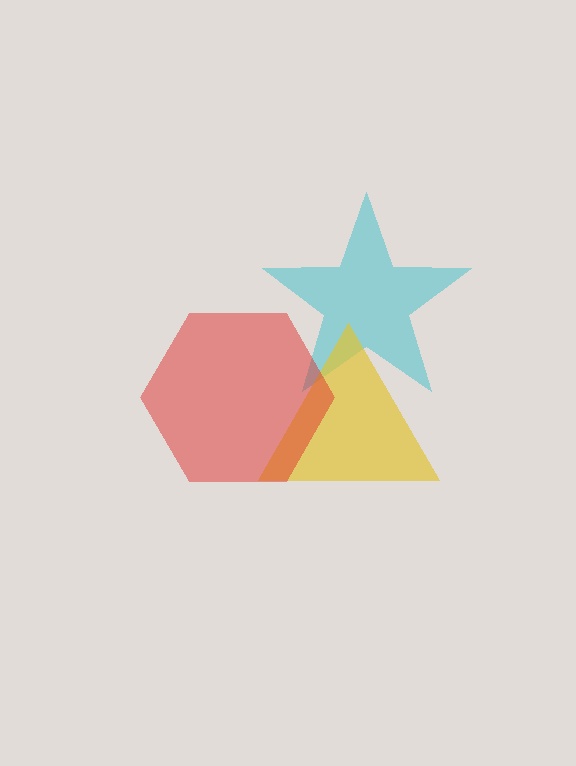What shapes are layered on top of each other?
The layered shapes are: a cyan star, a yellow triangle, a red hexagon.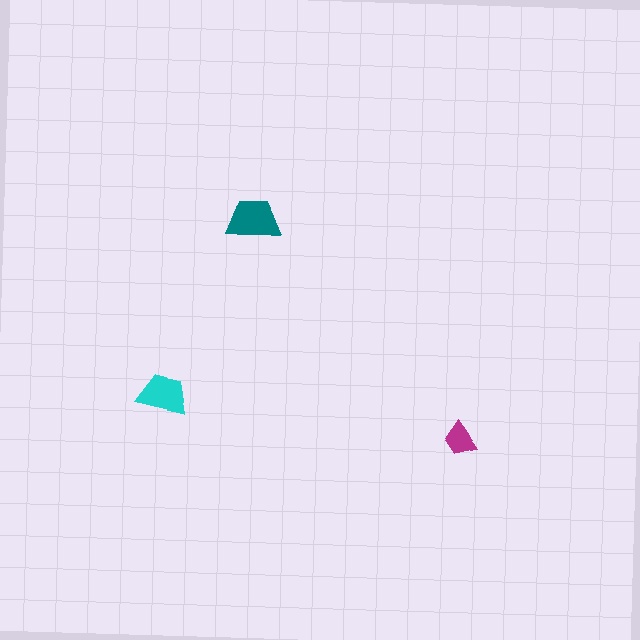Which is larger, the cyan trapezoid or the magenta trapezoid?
The cyan one.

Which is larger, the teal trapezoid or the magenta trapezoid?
The teal one.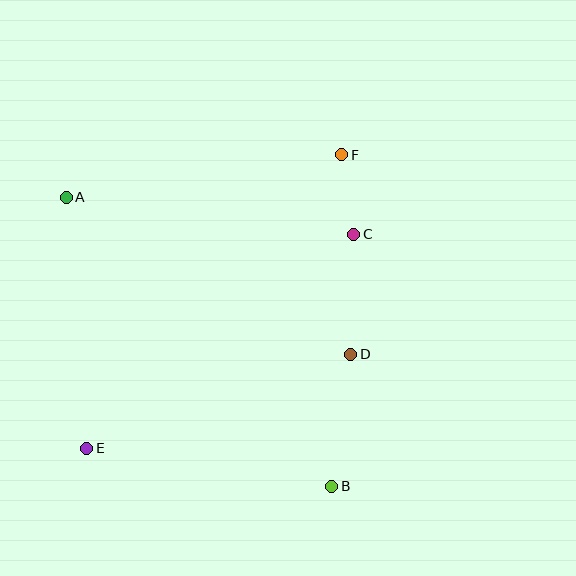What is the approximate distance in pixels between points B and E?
The distance between B and E is approximately 248 pixels.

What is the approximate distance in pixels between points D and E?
The distance between D and E is approximately 280 pixels.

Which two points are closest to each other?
Points C and F are closest to each other.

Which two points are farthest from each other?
Points A and B are farthest from each other.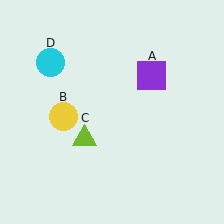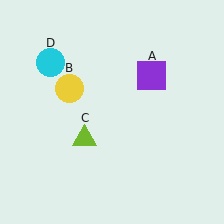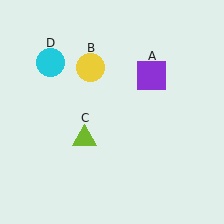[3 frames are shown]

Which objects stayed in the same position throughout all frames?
Purple square (object A) and lime triangle (object C) and cyan circle (object D) remained stationary.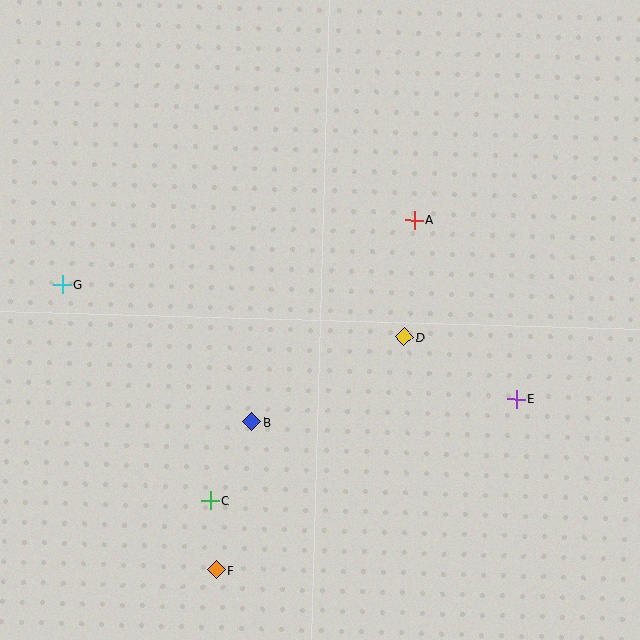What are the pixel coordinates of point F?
Point F is at (216, 570).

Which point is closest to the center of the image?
Point D at (404, 337) is closest to the center.